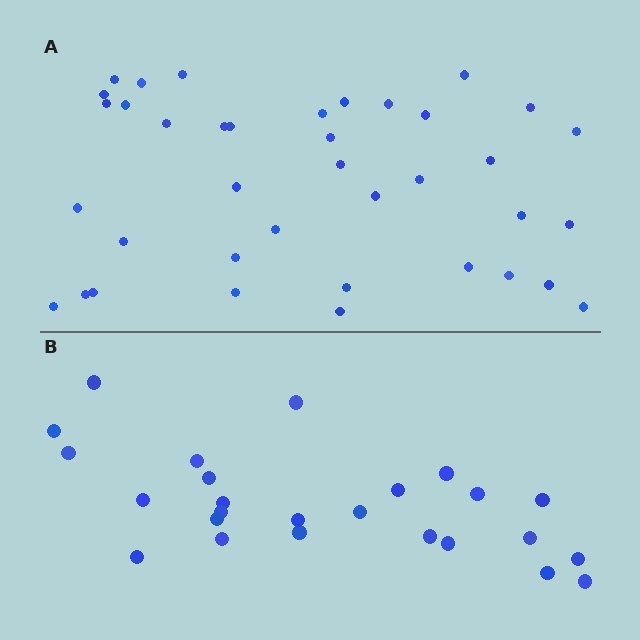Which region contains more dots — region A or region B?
Region A (the top region) has more dots.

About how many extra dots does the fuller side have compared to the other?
Region A has approximately 15 more dots than region B.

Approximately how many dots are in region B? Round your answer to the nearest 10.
About 20 dots. (The exact count is 25, which rounds to 20.)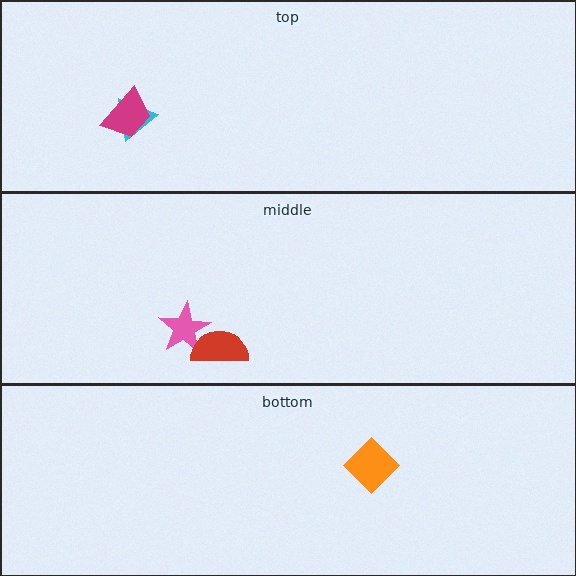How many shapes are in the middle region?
2.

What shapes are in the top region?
The cyan triangle, the magenta trapezoid.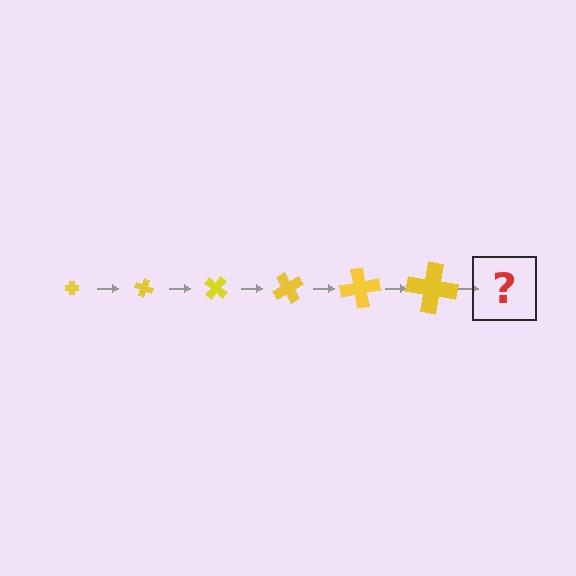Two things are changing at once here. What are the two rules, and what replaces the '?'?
The two rules are that the cross grows larger each step and it rotates 20 degrees each step. The '?' should be a cross, larger than the previous one and rotated 120 degrees from the start.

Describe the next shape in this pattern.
It should be a cross, larger than the previous one and rotated 120 degrees from the start.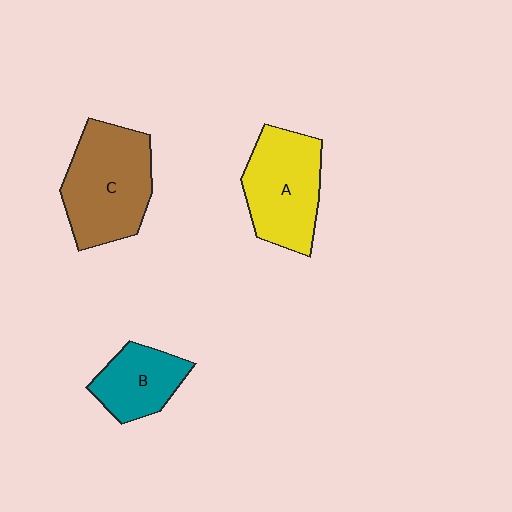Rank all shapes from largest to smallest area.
From largest to smallest: C (brown), A (yellow), B (teal).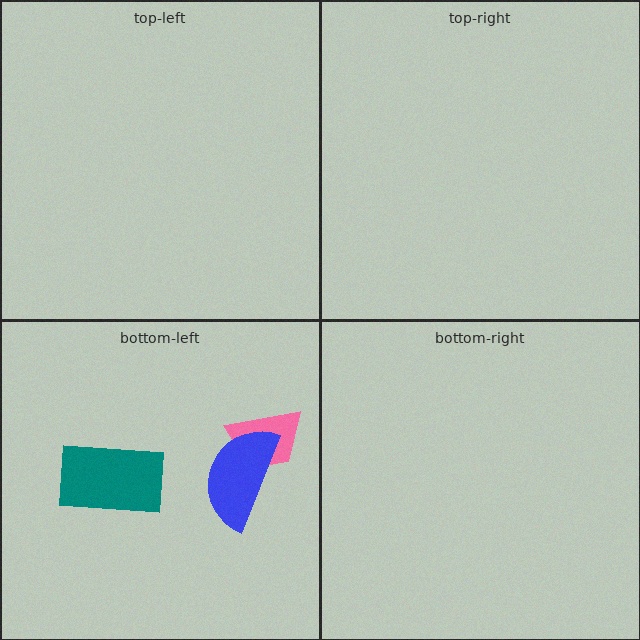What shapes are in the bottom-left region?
The pink trapezoid, the blue semicircle, the teal rectangle.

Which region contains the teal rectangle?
The bottom-left region.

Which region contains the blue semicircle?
The bottom-left region.